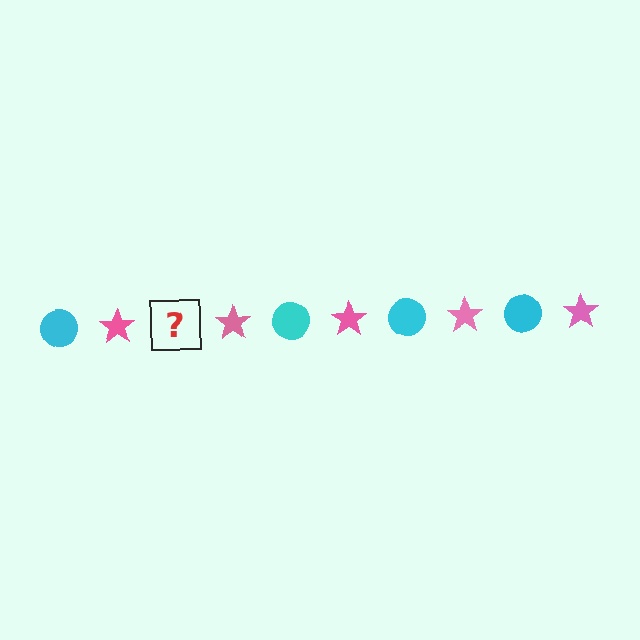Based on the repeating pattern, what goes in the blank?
The blank should be a cyan circle.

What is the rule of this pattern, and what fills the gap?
The rule is that the pattern alternates between cyan circle and pink star. The gap should be filled with a cyan circle.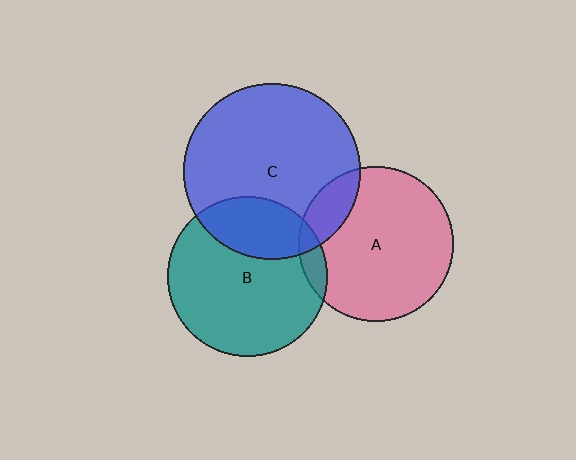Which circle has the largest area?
Circle C (blue).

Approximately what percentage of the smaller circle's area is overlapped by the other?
Approximately 25%.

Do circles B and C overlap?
Yes.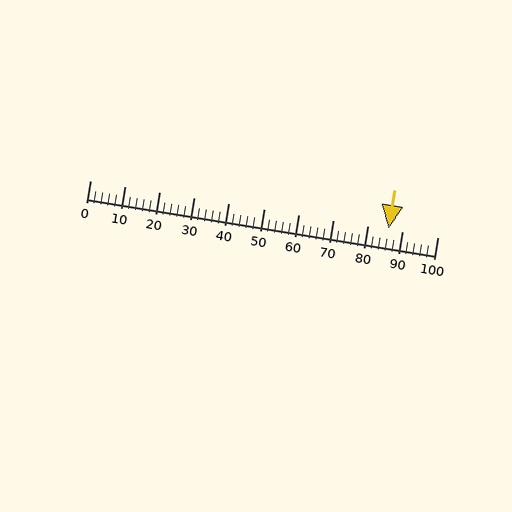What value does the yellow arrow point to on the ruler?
The yellow arrow points to approximately 86.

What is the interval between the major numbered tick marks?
The major tick marks are spaced 10 units apart.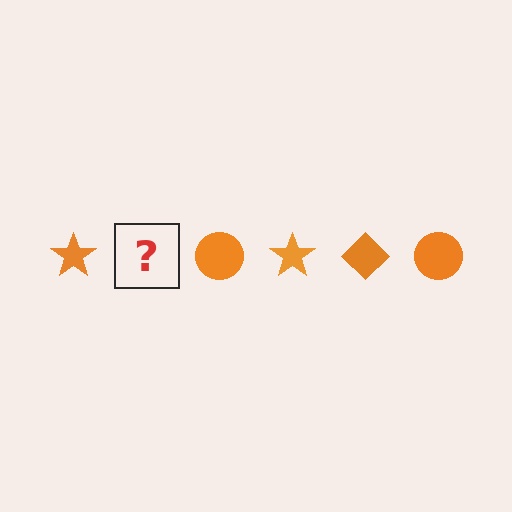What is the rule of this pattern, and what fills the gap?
The rule is that the pattern cycles through star, diamond, circle shapes in orange. The gap should be filled with an orange diamond.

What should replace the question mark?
The question mark should be replaced with an orange diamond.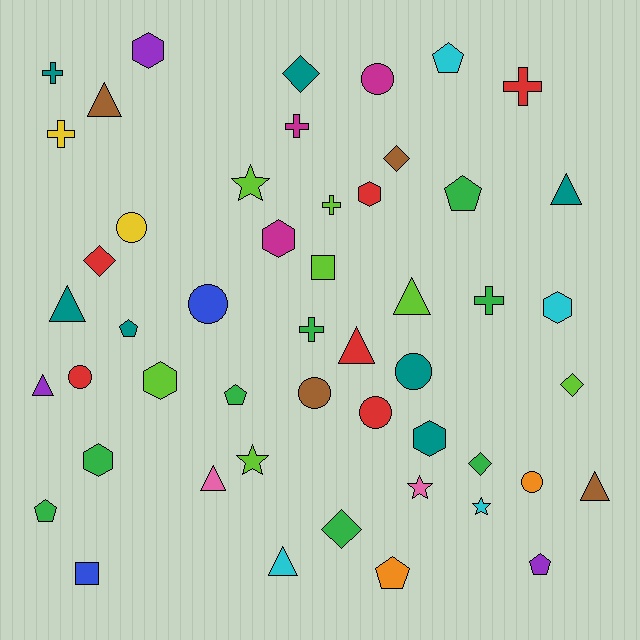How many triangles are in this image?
There are 9 triangles.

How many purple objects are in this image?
There are 3 purple objects.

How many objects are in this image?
There are 50 objects.